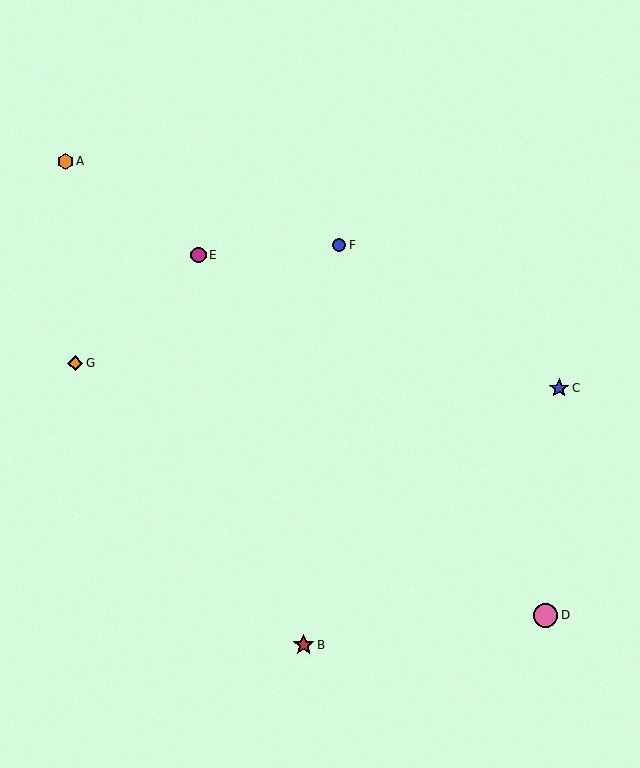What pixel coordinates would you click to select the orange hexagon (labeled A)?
Click at (65, 161) to select the orange hexagon A.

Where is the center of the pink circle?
The center of the pink circle is at (546, 615).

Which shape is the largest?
The pink circle (labeled D) is the largest.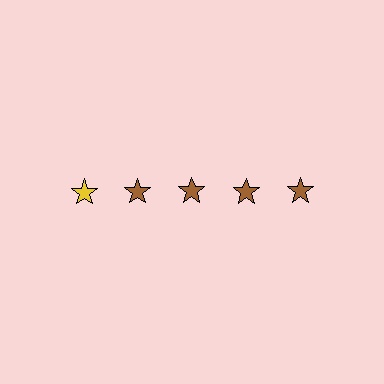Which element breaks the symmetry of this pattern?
The yellow star in the top row, leftmost column breaks the symmetry. All other shapes are brown stars.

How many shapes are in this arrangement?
There are 5 shapes arranged in a grid pattern.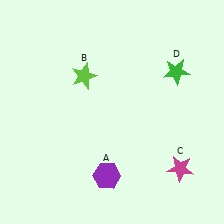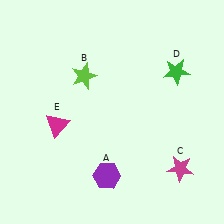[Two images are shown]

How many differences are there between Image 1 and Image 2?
There is 1 difference between the two images.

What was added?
A magenta triangle (E) was added in Image 2.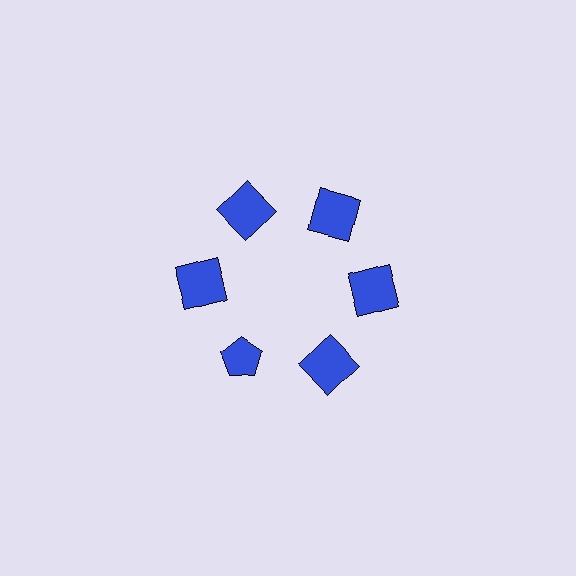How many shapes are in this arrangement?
There are 6 shapes arranged in a ring pattern.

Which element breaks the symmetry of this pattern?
The blue pentagon at roughly the 7 o'clock position breaks the symmetry. All other shapes are blue squares.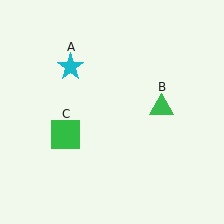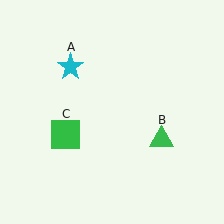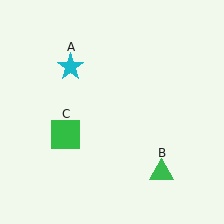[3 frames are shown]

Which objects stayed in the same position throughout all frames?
Cyan star (object A) and green square (object C) remained stationary.